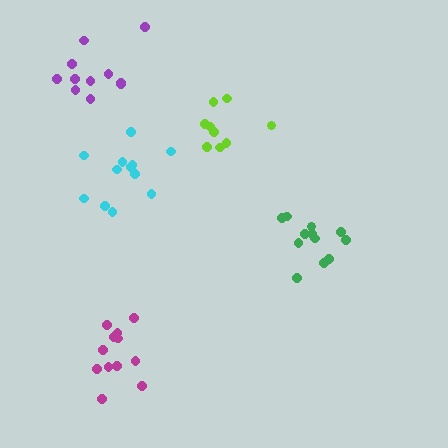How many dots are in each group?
Group 1: 12 dots, Group 2: 12 dots, Group 3: 12 dots, Group 4: 9 dots, Group 5: 11 dots (56 total).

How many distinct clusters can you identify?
There are 5 distinct clusters.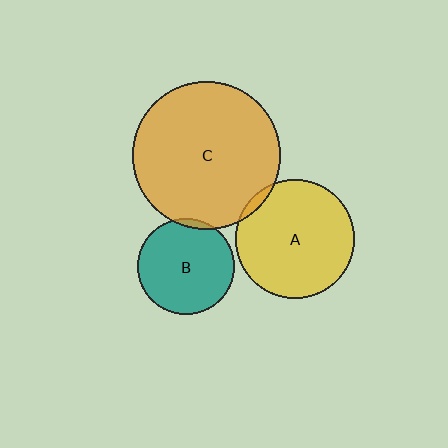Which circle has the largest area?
Circle C (orange).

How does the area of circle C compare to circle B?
Approximately 2.3 times.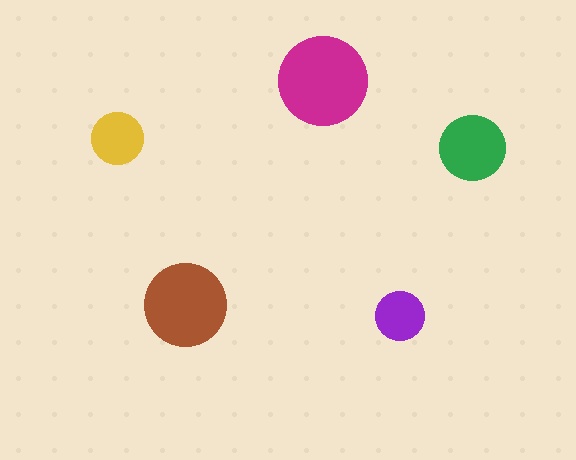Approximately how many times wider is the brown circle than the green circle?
About 1.5 times wider.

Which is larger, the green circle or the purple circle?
The green one.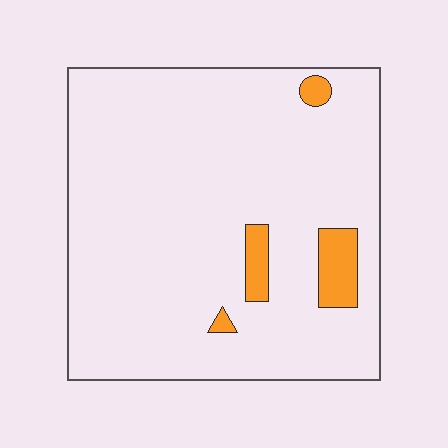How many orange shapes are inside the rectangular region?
4.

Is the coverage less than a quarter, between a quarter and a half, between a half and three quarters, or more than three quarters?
Less than a quarter.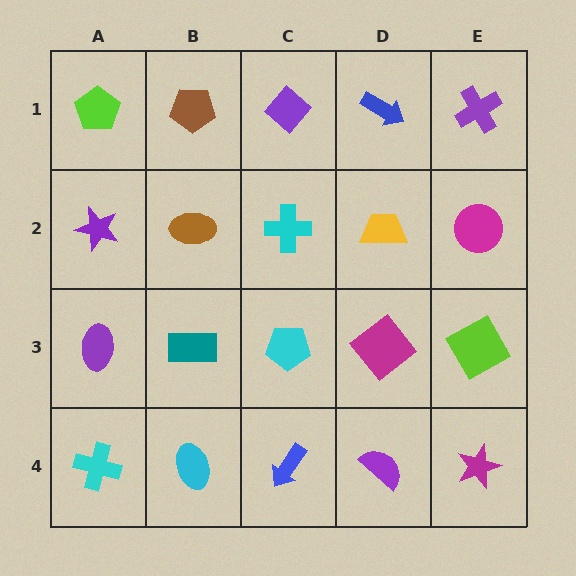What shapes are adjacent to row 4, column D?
A magenta diamond (row 3, column D), a blue arrow (row 4, column C), a magenta star (row 4, column E).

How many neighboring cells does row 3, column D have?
4.